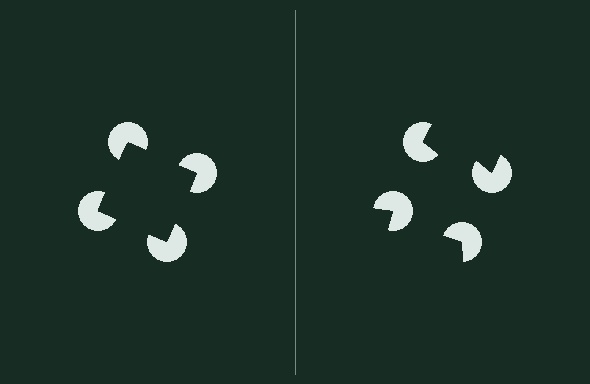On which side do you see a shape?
An illusory square appears on the left side. On the right side the wedge cuts are rotated, so no coherent shape forms.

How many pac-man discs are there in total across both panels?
8 — 4 on each side.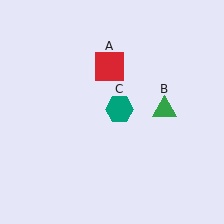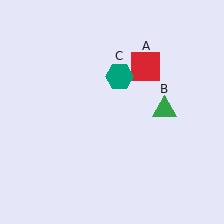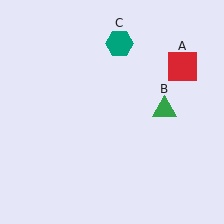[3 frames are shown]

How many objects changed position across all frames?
2 objects changed position: red square (object A), teal hexagon (object C).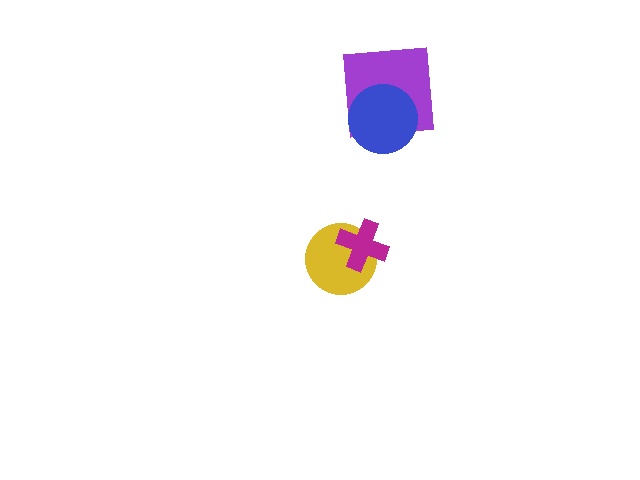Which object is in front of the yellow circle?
The magenta cross is in front of the yellow circle.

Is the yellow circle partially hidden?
Yes, it is partially covered by another shape.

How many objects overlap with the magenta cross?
1 object overlaps with the magenta cross.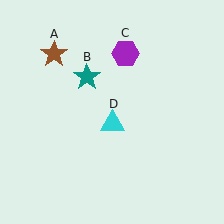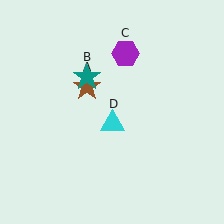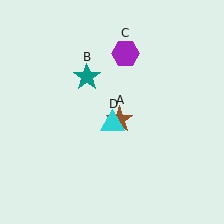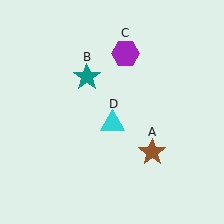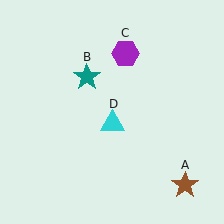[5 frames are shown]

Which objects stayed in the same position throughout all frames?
Teal star (object B) and purple hexagon (object C) and cyan triangle (object D) remained stationary.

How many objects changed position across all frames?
1 object changed position: brown star (object A).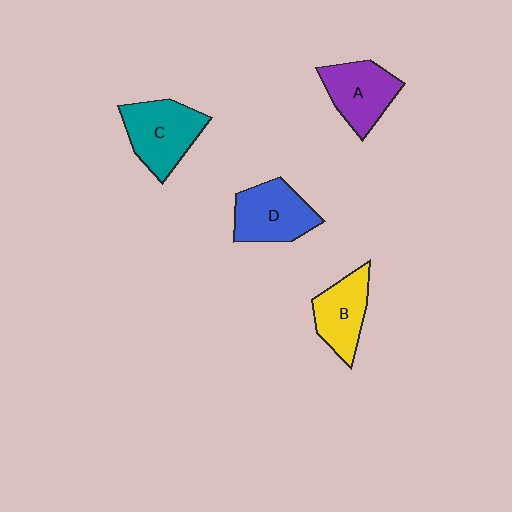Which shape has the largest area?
Shape C (teal).